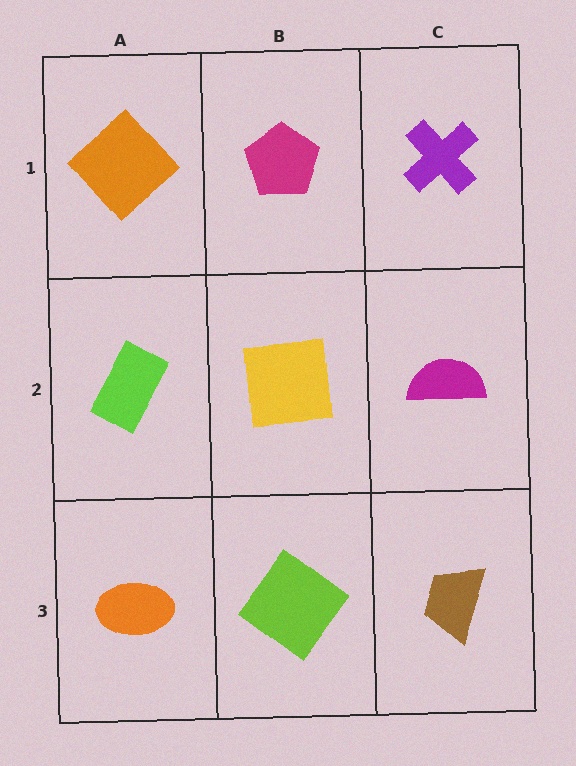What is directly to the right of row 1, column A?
A magenta pentagon.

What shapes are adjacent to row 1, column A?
A lime rectangle (row 2, column A), a magenta pentagon (row 1, column B).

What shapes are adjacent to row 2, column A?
An orange diamond (row 1, column A), an orange ellipse (row 3, column A), a yellow square (row 2, column B).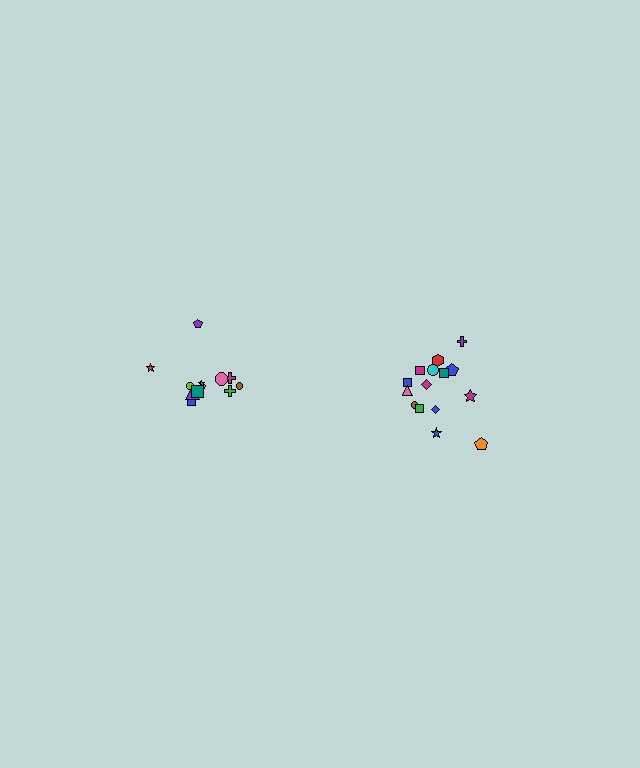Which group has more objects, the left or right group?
The right group.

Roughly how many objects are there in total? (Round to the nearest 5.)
Roughly 25 objects in total.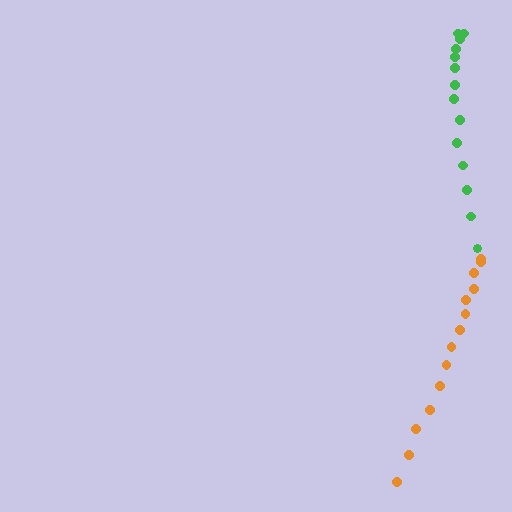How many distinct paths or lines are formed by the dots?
There are 2 distinct paths.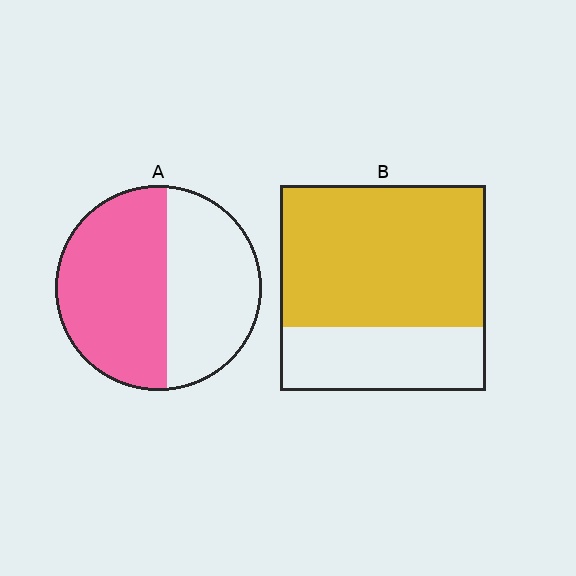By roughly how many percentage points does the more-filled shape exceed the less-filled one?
By roughly 15 percentage points (B over A).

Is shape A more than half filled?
Yes.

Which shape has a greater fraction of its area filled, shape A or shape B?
Shape B.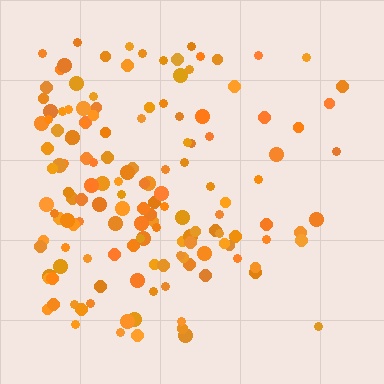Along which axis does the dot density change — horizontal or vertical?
Horizontal.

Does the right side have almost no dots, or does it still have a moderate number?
Still a moderate number, just noticeably fewer than the left.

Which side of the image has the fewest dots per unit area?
The right.